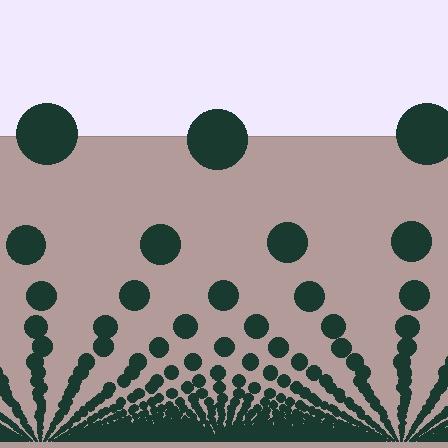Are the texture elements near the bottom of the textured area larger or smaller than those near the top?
Smaller. The gradient is inverted — elements near the bottom are smaller and denser.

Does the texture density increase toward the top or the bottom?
Density increases toward the bottom.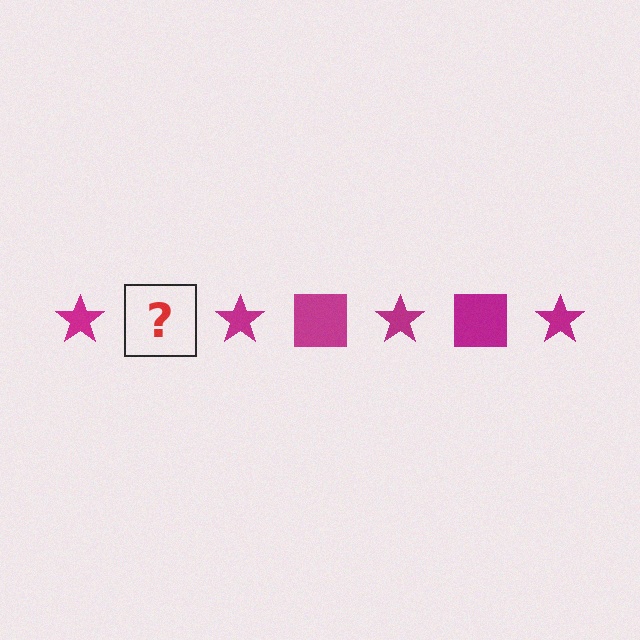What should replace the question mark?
The question mark should be replaced with a magenta square.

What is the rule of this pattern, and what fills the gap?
The rule is that the pattern cycles through star, square shapes in magenta. The gap should be filled with a magenta square.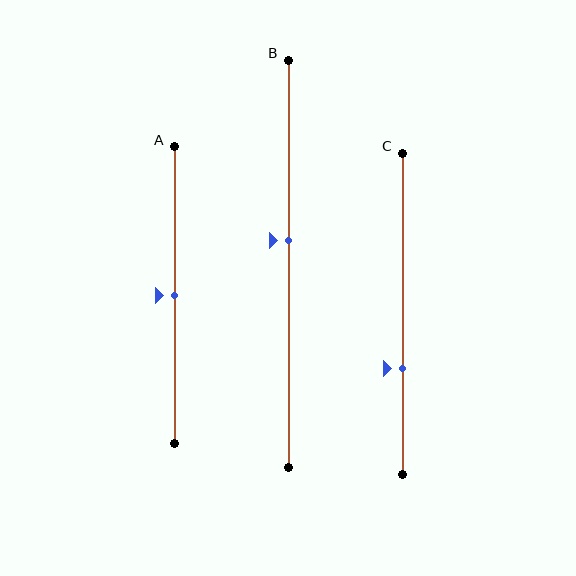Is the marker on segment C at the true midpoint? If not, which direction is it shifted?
No, the marker on segment C is shifted downward by about 17% of the segment length.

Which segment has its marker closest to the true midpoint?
Segment A has its marker closest to the true midpoint.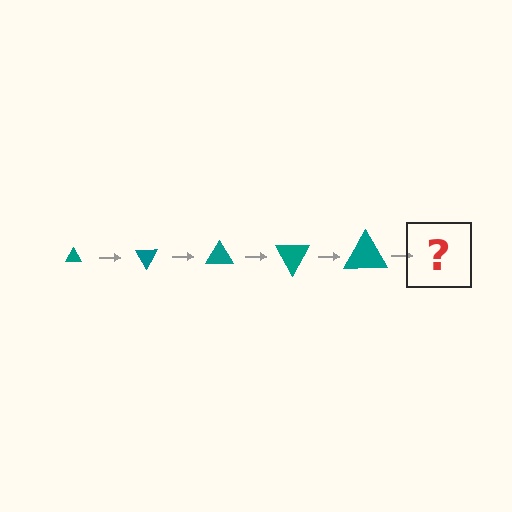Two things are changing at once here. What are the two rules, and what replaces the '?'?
The two rules are that the triangle grows larger each step and it rotates 60 degrees each step. The '?' should be a triangle, larger than the previous one and rotated 300 degrees from the start.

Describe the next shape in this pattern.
It should be a triangle, larger than the previous one and rotated 300 degrees from the start.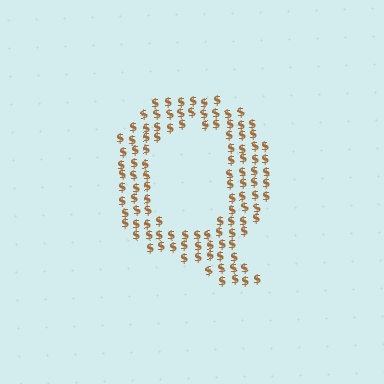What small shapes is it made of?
It is made of small dollar signs.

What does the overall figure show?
The overall figure shows the letter Q.